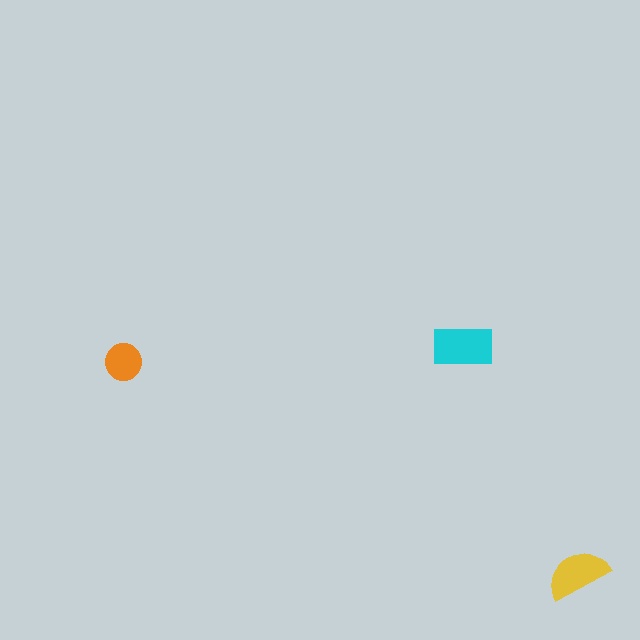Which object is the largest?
The cyan rectangle.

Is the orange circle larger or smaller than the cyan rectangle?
Smaller.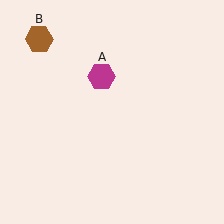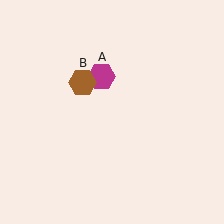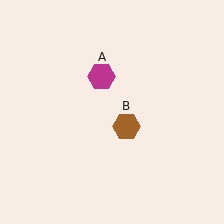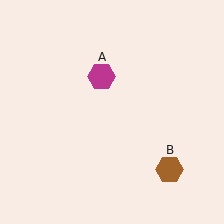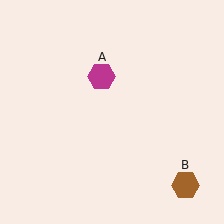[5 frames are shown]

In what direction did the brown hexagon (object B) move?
The brown hexagon (object B) moved down and to the right.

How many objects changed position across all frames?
1 object changed position: brown hexagon (object B).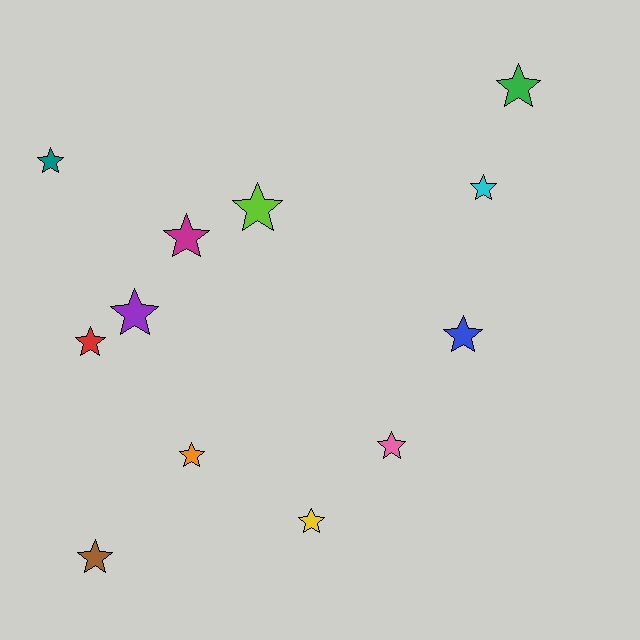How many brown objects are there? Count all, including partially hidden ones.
There is 1 brown object.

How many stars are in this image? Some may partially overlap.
There are 12 stars.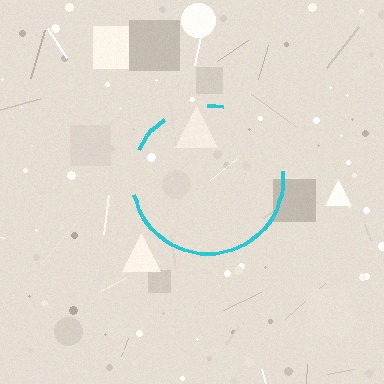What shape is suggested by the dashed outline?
The dashed outline suggests a circle.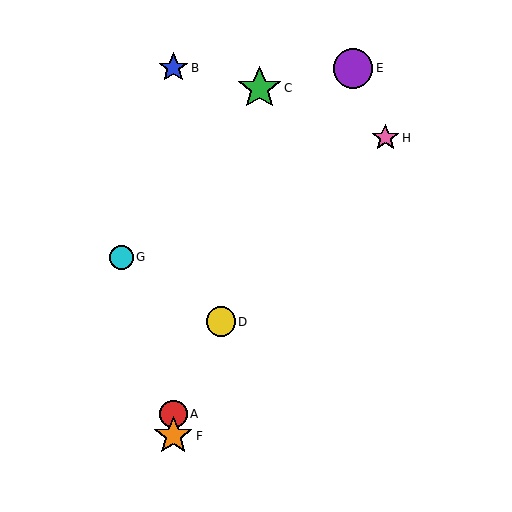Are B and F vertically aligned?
Yes, both are at x≈173.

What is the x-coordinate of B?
Object B is at x≈173.